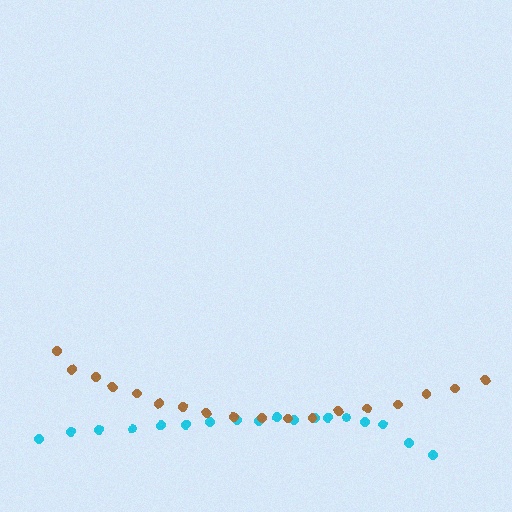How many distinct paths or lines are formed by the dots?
There are 2 distinct paths.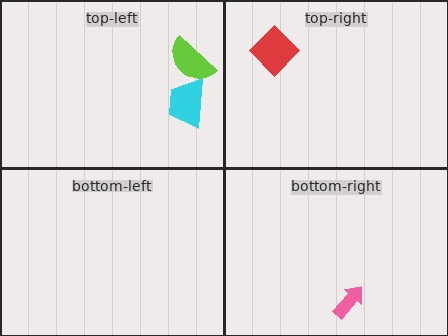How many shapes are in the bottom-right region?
1.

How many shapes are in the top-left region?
2.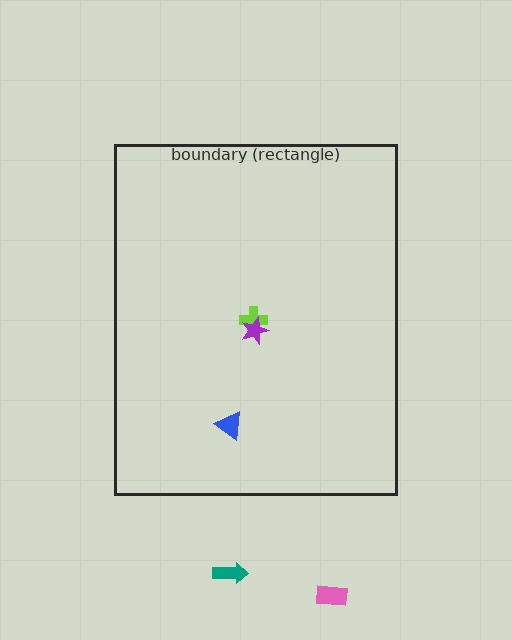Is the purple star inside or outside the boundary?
Inside.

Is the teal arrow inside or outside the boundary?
Outside.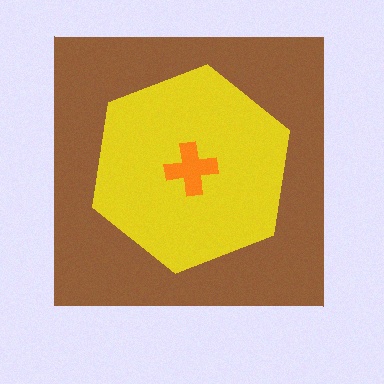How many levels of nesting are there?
3.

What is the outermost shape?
The brown square.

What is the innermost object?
The orange cross.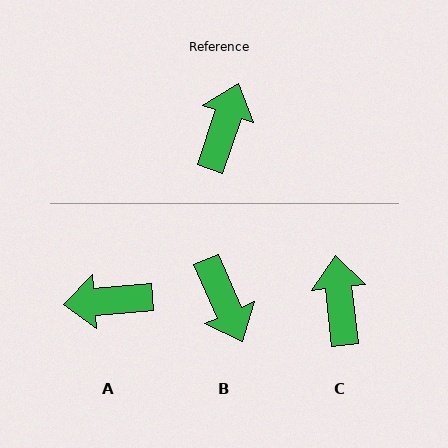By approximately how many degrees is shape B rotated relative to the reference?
Approximately 138 degrees clockwise.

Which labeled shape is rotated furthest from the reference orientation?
B, about 138 degrees away.